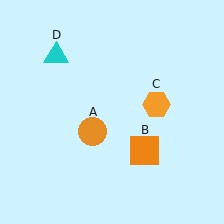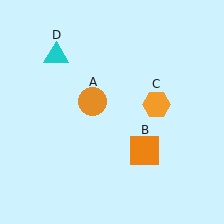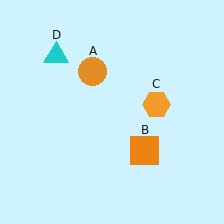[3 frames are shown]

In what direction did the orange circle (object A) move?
The orange circle (object A) moved up.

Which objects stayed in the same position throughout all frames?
Orange square (object B) and orange hexagon (object C) and cyan triangle (object D) remained stationary.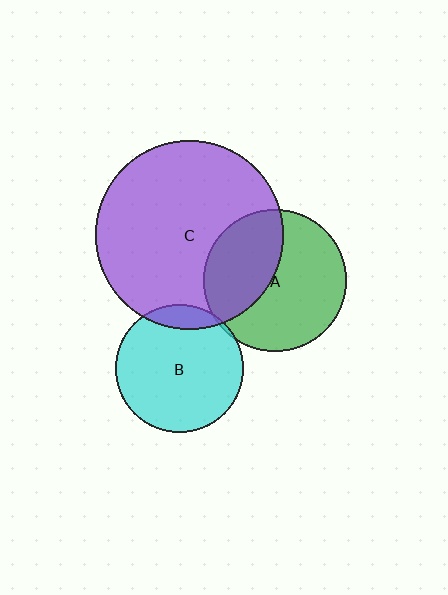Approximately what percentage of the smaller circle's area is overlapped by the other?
Approximately 10%.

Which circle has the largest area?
Circle C (purple).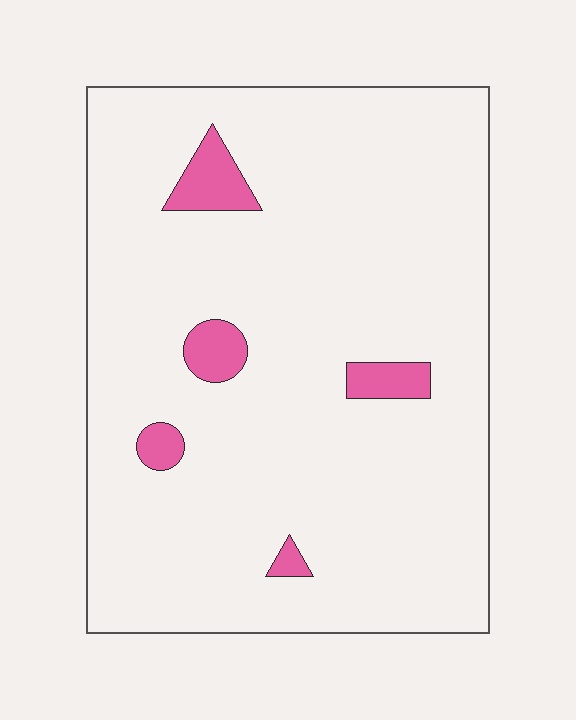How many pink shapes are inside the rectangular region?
5.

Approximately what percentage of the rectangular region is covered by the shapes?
Approximately 5%.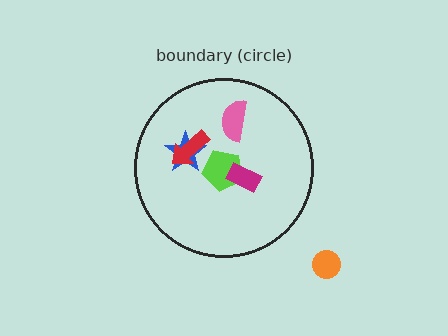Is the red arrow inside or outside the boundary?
Inside.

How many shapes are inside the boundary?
5 inside, 1 outside.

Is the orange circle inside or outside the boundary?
Outside.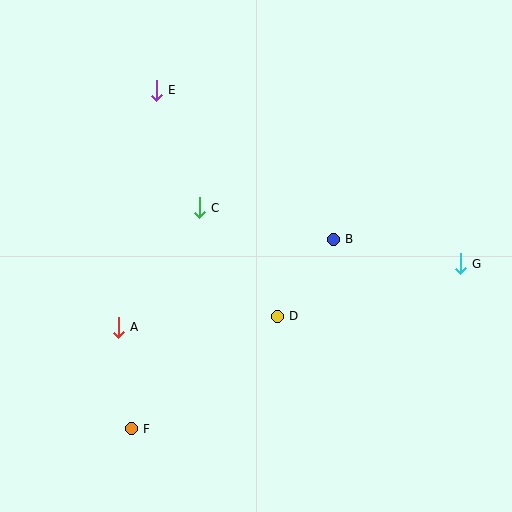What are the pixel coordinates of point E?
Point E is at (156, 90).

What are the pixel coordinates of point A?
Point A is at (118, 327).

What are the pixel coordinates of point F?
Point F is at (131, 429).